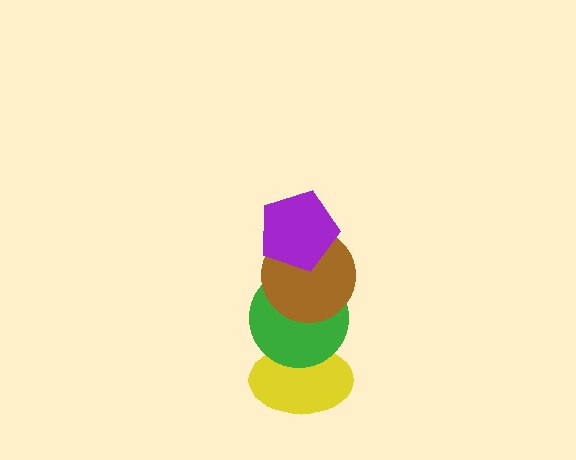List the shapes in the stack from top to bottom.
From top to bottom: the purple pentagon, the brown circle, the green circle, the yellow ellipse.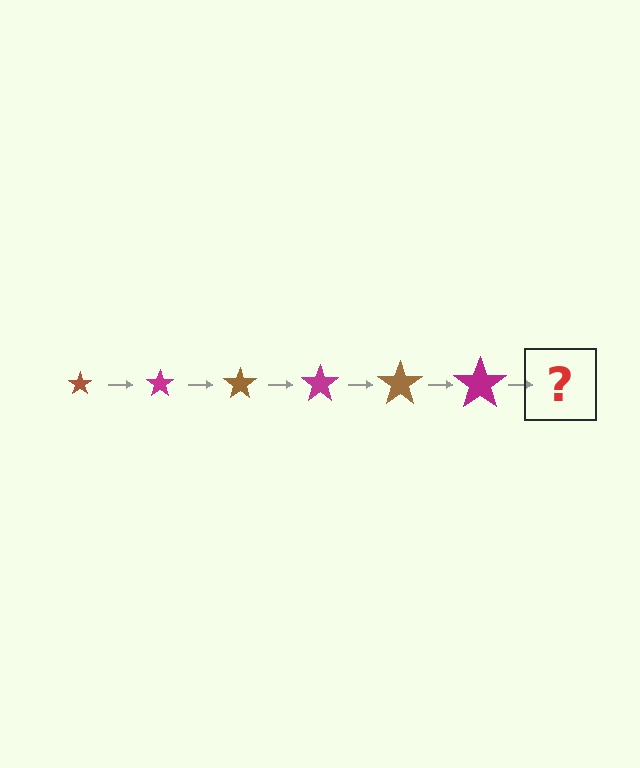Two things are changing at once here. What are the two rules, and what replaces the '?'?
The two rules are that the star grows larger each step and the color cycles through brown and magenta. The '?' should be a brown star, larger than the previous one.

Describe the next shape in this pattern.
It should be a brown star, larger than the previous one.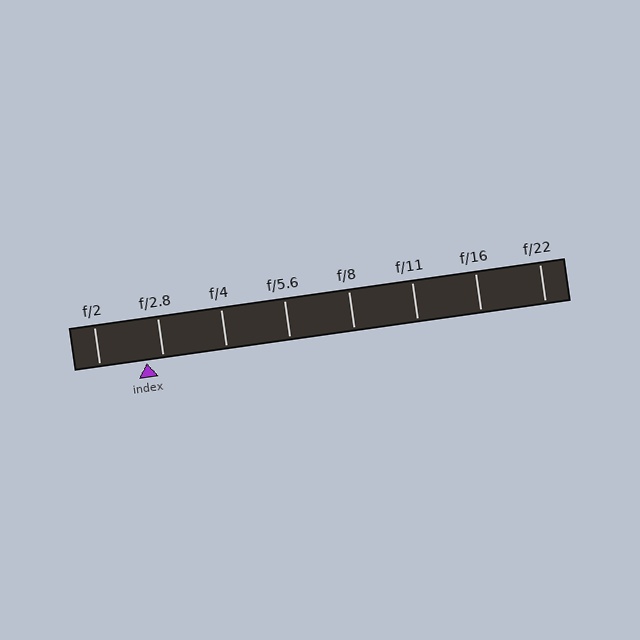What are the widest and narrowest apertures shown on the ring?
The widest aperture shown is f/2 and the narrowest is f/22.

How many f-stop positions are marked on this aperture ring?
There are 8 f-stop positions marked.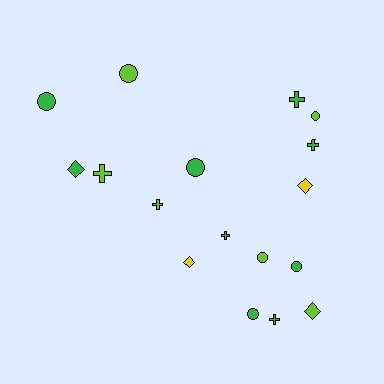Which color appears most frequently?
Green, with 9 objects.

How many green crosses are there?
There are 4 green crosses.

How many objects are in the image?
There are 17 objects.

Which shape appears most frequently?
Circle, with 7 objects.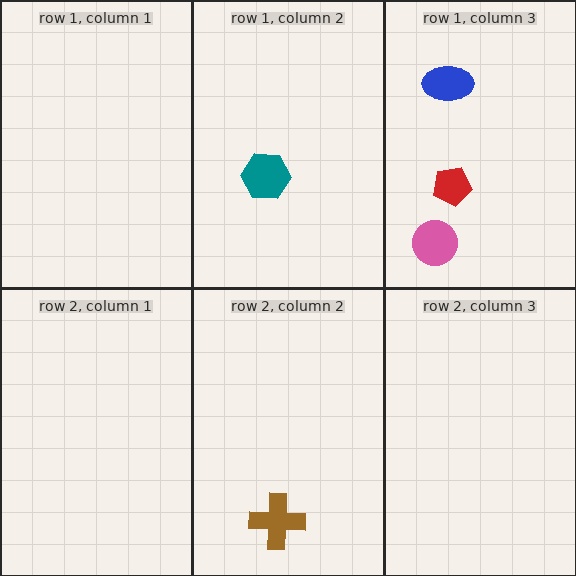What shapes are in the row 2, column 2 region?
The brown cross.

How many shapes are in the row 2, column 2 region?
1.